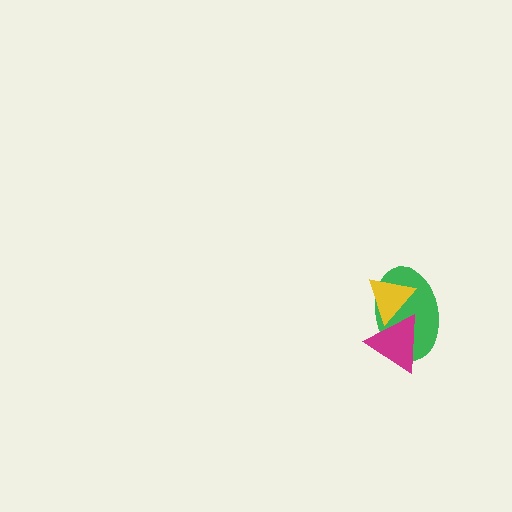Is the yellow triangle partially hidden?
No, no other shape covers it.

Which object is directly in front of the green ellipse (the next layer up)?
The magenta triangle is directly in front of the green ellipse.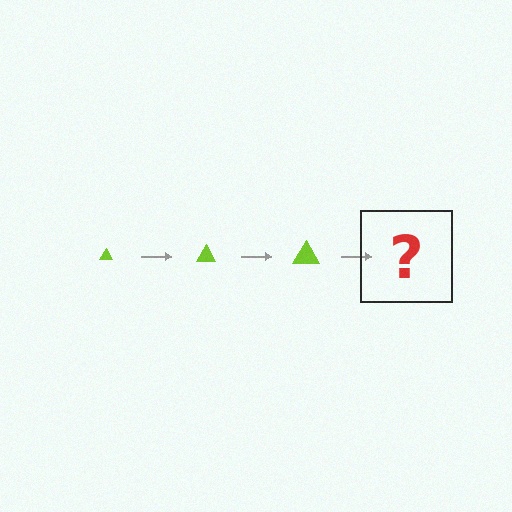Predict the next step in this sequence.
The next step is a lime triangle, larger than the previous one.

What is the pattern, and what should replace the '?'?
The pattern is that the triangle gets progressively larger each step. The '?' should be a lime triangle, larger than the previous one.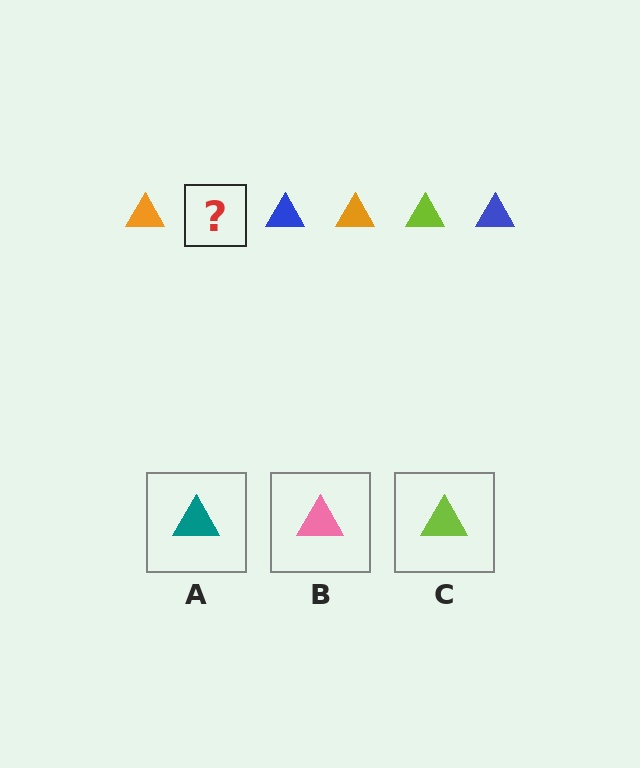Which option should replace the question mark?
Option C.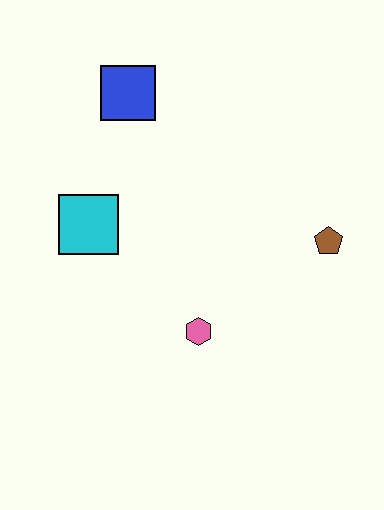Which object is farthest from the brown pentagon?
The blue square is farthest from the brown pentagon.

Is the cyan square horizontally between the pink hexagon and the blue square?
No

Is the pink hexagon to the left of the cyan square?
No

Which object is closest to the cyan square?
The blue square is closest to the cyan square.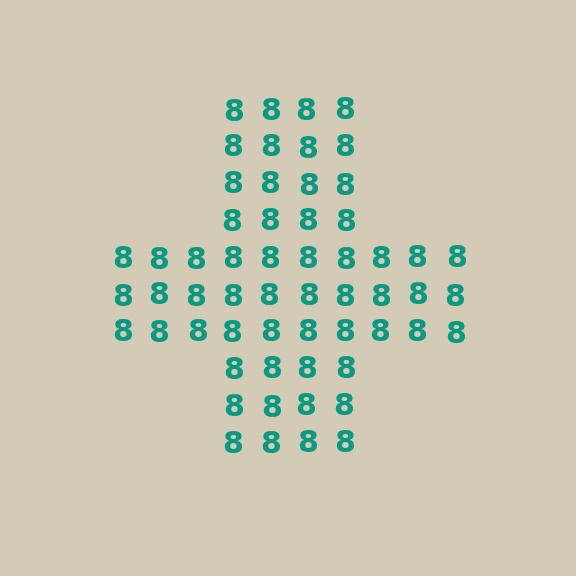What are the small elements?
The small elements are digit 8's.